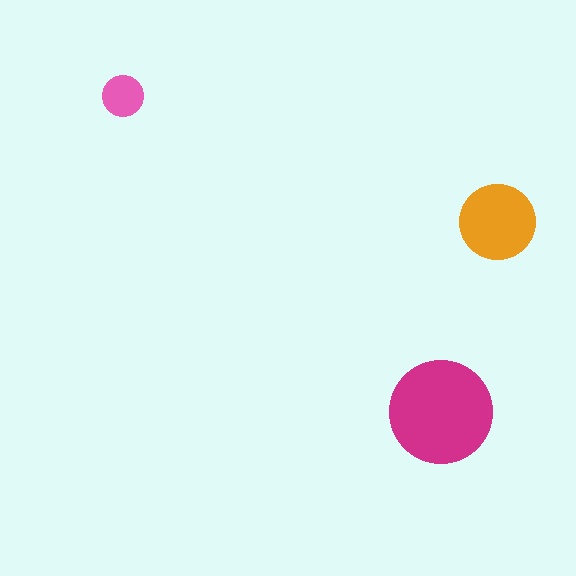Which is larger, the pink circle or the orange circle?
The orange one.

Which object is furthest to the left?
The pink circle is leftmost.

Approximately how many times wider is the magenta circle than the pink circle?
About 2.5 times wider.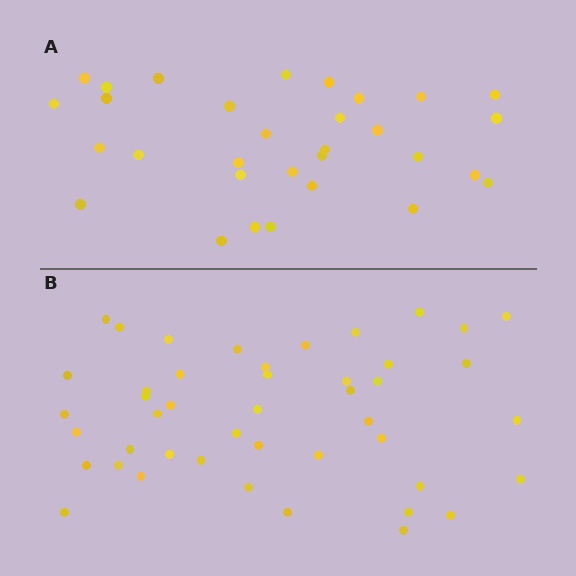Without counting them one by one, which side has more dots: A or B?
Region B (the bottom region) has more dots.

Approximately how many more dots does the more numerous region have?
Region B has approximately 15 more dots than region A.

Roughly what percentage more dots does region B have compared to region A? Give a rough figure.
About 45% more.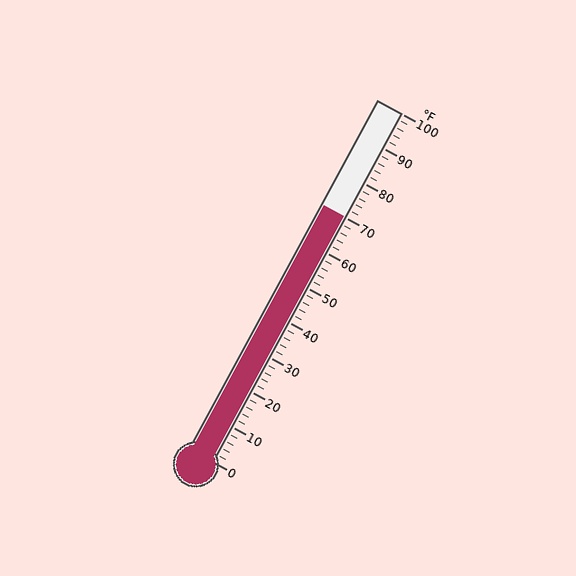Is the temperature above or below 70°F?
The temperature is at 70°F.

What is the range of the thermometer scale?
The thermometer scale ranges from 0°F to 100°F.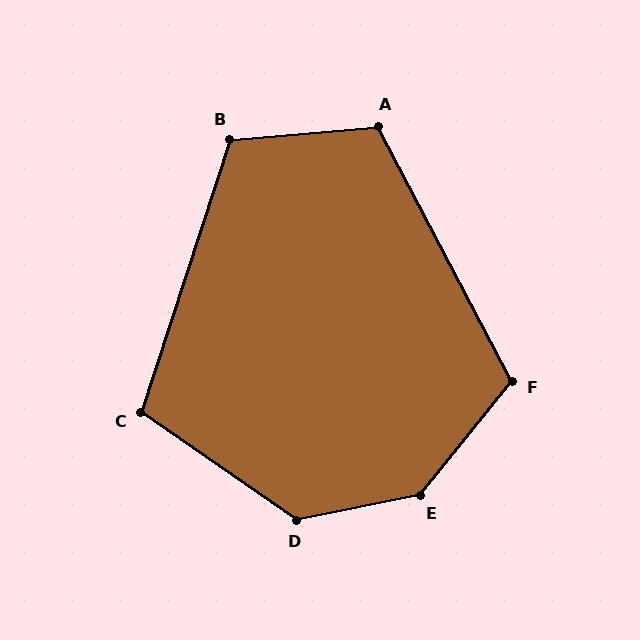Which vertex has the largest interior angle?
E, at approximately 140 degrees.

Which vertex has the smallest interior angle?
C, at approximately 107 degrees.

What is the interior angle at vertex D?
Approximately 134 degrees (obtuse).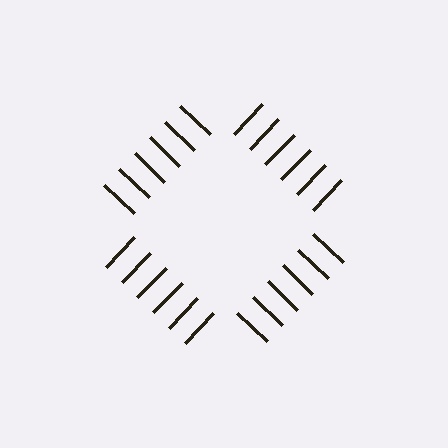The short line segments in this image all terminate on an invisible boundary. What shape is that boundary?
An illusory square — the line segments terminate on its edges but no continuous stroke is drawn.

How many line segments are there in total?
24 — 6 along each of the 4 edges.